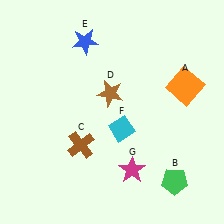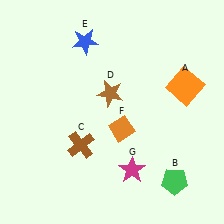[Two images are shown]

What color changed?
The diamond (F) changed from cyan in Image 1 to orange in Image 2.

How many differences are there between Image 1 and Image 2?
There is 1 difference between the two images.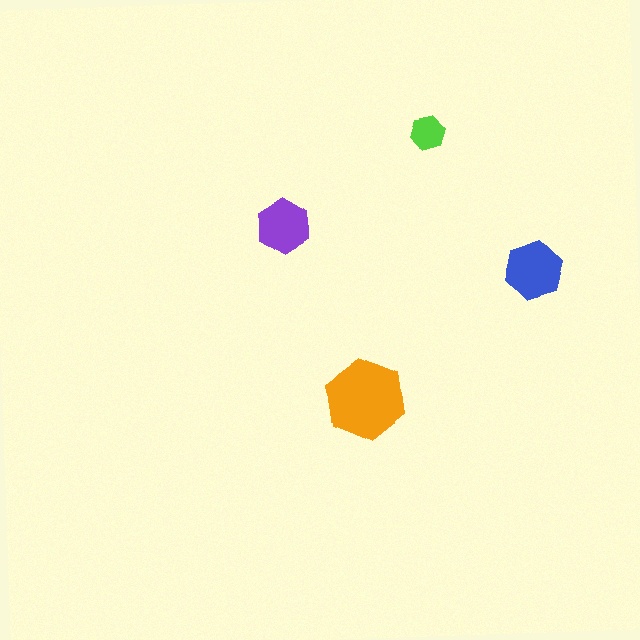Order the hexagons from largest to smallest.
the orange one, the blue one, the purple one, the lime one.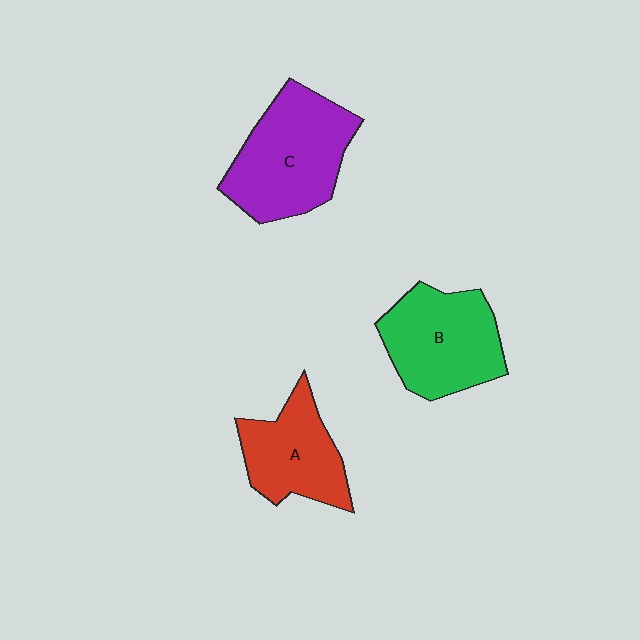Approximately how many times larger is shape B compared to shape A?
Approximately 1.2 times.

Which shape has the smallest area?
Shape A (red).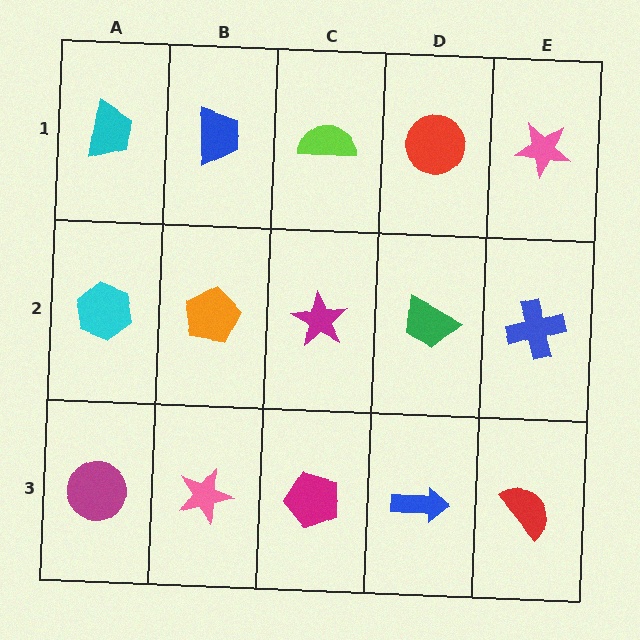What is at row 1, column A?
A cyan trapezoid.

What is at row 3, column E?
A red semicircle.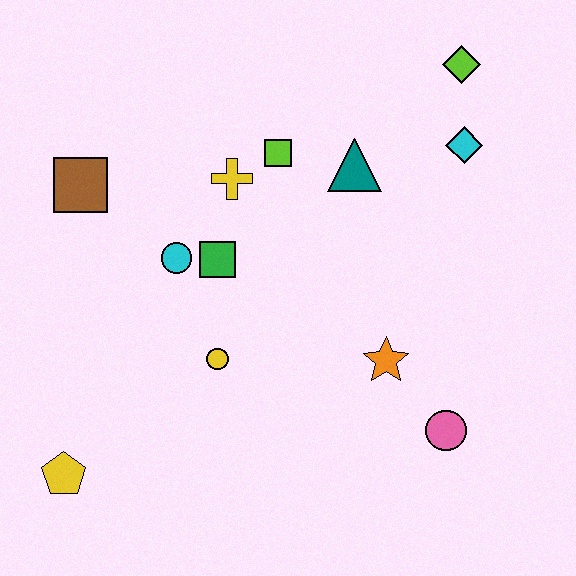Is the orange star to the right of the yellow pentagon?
Yes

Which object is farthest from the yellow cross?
The yellow pentagon is farthest from the yellow cross.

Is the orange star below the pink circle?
No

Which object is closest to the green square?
The cyan circle is closest to the green square.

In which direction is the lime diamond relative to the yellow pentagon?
The lime diamond is above the yellow pentagon.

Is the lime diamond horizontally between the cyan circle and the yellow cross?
No